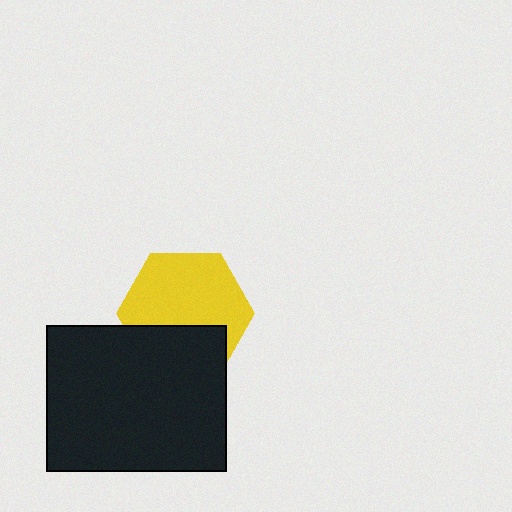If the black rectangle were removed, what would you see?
You would see the complete yellow hexagon.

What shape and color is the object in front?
The object in front is a black rectangle.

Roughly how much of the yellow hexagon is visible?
Most of it is visible (roughly 66%).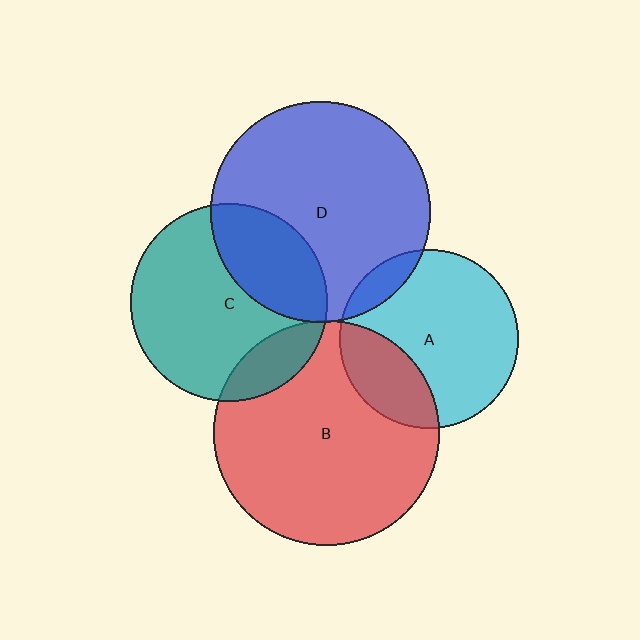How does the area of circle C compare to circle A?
Approximately 1.2 times.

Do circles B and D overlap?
Yes.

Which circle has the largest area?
Circle B (red).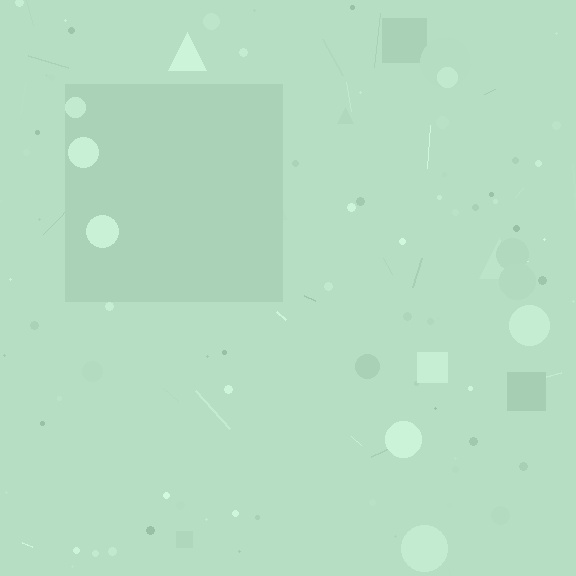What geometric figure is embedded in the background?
A square is embedded in the background.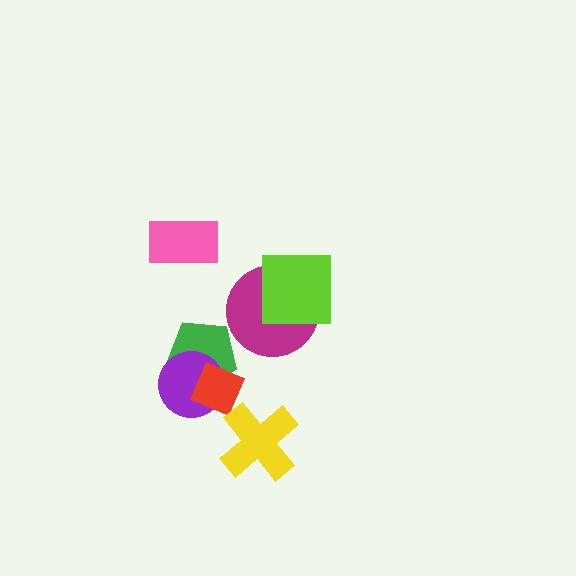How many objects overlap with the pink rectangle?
0 objects overlap with the pink rectangle.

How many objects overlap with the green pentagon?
2 objects overlap with the green pentagon.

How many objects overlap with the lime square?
1 object overlaps with the lime square.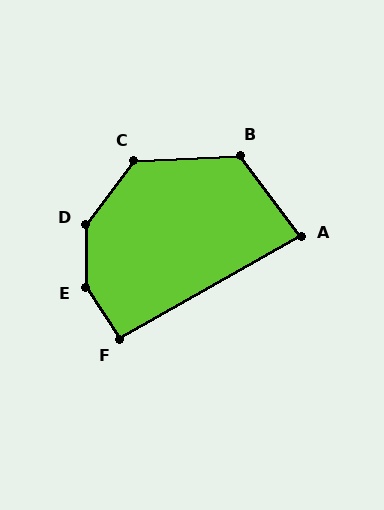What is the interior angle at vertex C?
Approximately 130 degrees (obtuse).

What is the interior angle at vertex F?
Approximately 94 degrees (approximately right).